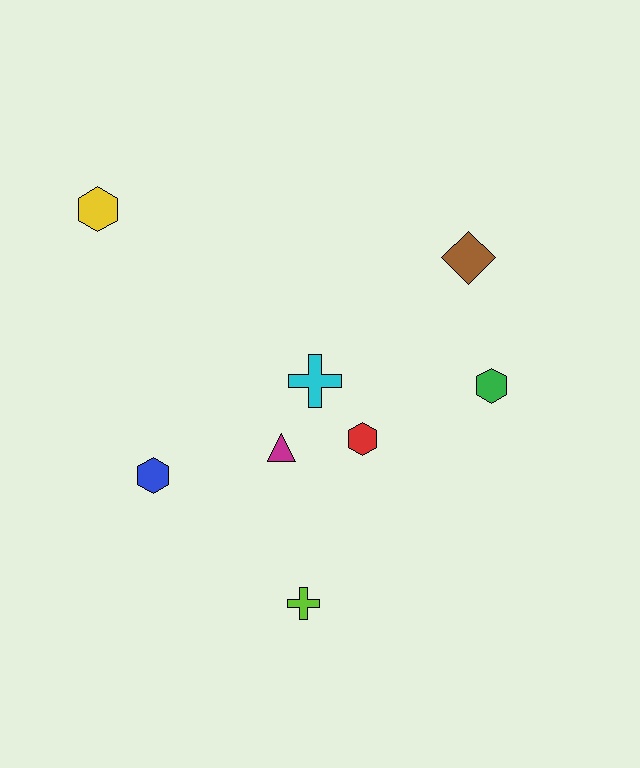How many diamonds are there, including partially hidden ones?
There is 1 diamond.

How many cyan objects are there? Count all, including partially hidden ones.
There is 1 cyan object.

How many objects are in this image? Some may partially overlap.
There are 8 objects.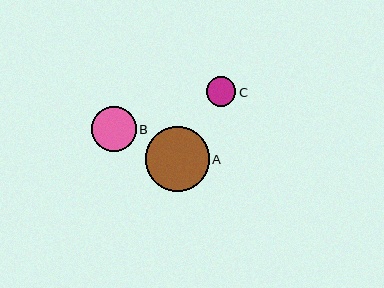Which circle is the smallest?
Circle C is the smallest with a size of approximately 29 pixels.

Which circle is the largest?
Circle A is the largest with a size of approximately 64 pixels.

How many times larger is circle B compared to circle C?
Circle B is approximately 1.5 times the size of circle C.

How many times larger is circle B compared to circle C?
Circle B is approximately 1.5 times the size of circle C.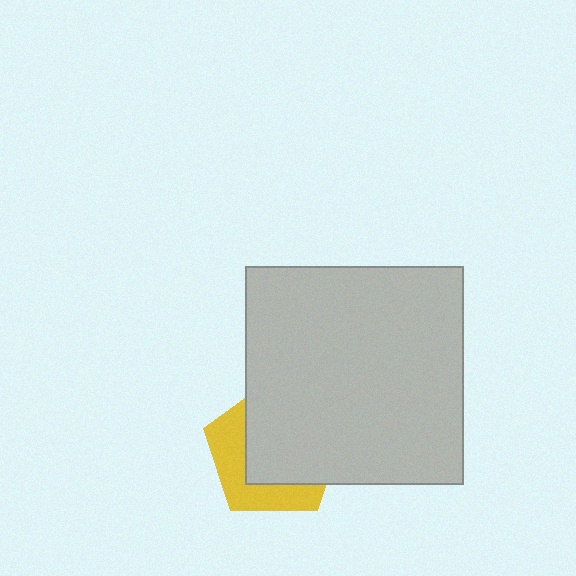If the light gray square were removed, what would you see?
You would see the complete yellow pentagon.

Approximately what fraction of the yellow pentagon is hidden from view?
Roughly 62% of the yellow pentagon is hidden behind the light gray square.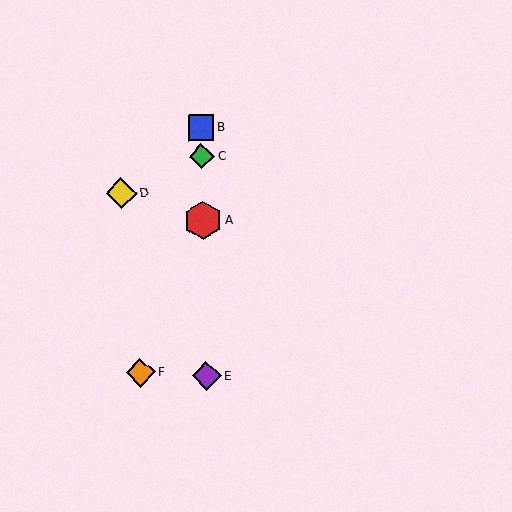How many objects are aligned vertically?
4 objects (A, B, C, E) are aligned vertically.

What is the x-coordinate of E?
Object E is at x≈207.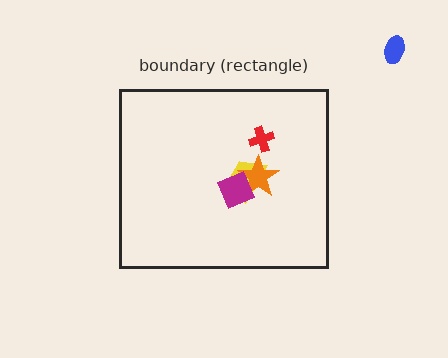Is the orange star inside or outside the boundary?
Inside.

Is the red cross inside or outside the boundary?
Inside.